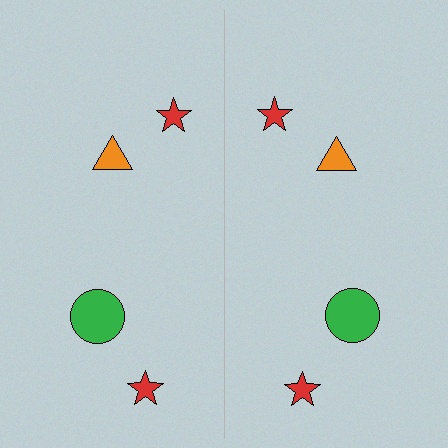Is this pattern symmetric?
Yes, this pattern has bilateral (reflection) symmetry.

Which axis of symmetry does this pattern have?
The pattern has a vertical axis of symmetry running through the center of the image.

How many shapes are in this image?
There are 8 shapes in this image.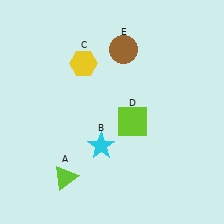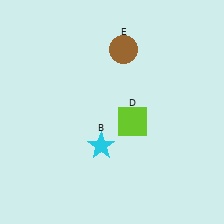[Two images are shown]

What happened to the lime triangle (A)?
The lime triangle (A) was removed in Image 2. It was in the bottom-left area of Image 1.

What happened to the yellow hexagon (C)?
The yellow hexagon (C) was removed in Image 2. It was in the top-left area of Image 1.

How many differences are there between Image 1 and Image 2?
There are 2 differences between the two images.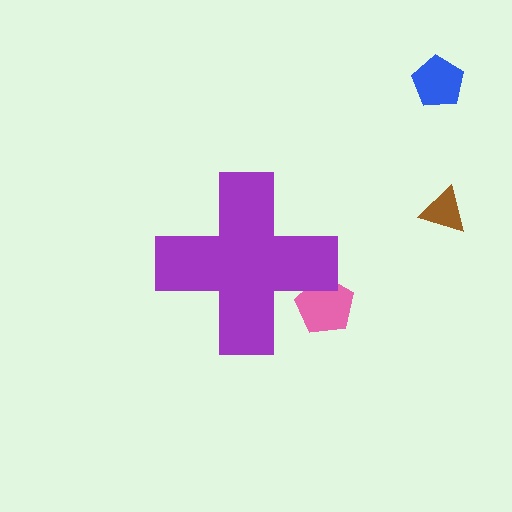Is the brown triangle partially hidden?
No, the brown triangle is fully visible.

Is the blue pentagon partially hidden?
No, the blue pentagon is fully visible.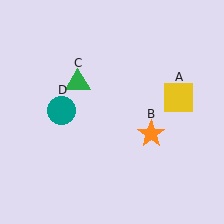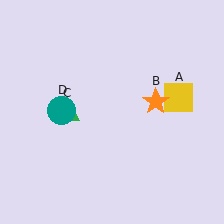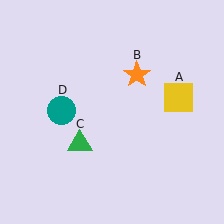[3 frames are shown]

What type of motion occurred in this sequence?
The orange star (object B), green triangle (object C) rotated counterclockwise around the center of the scene.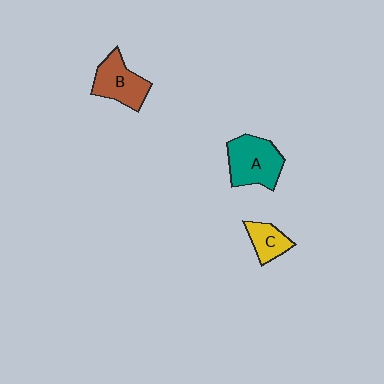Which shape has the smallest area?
Shape C (yellow).